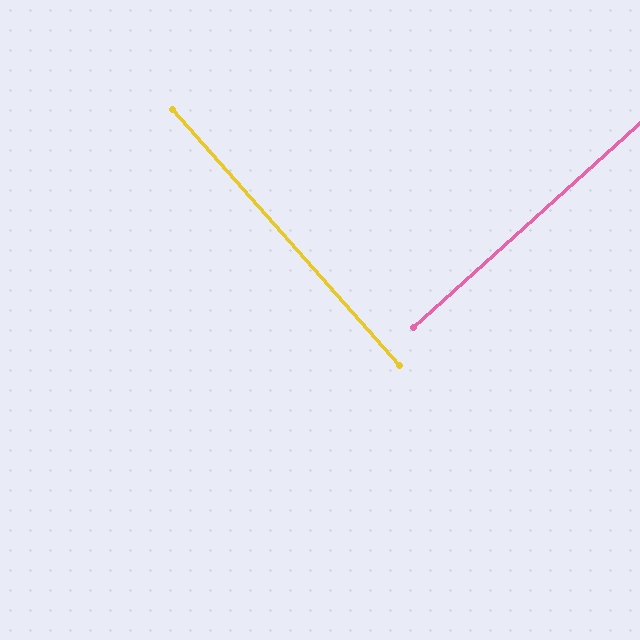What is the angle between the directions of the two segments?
Approximately 90 degrees.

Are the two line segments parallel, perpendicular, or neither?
Perpendicular — they meet at approximately 90°.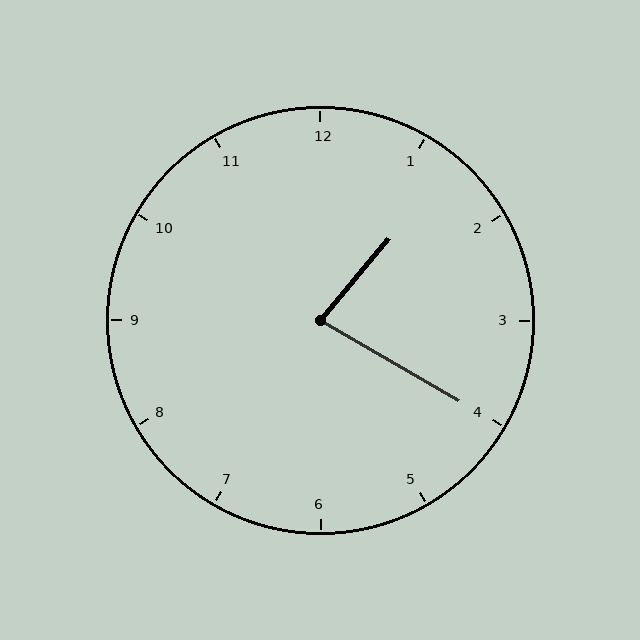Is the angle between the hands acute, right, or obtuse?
It is acute.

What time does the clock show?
1:20.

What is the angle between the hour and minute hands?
Approximately 80 degrees.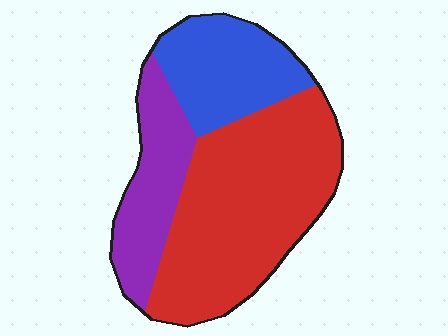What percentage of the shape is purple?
Purple takes up less than a quarter of the shape.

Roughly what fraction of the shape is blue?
Blue covers around 25% of the shape.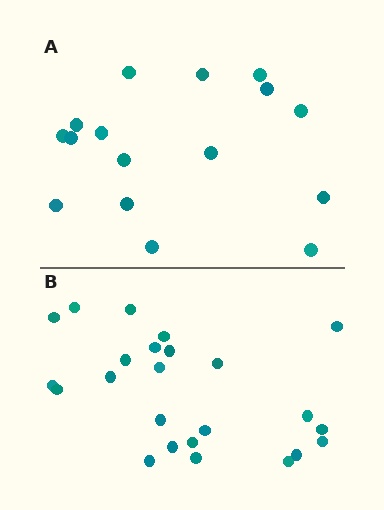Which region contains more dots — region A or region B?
Region B (the bottom region) has more dots.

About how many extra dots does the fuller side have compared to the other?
Region B has roughly 8 or so more dots than region A.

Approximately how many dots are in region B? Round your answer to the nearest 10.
About 20 dots. (The exact count is 24, which rounds to 20.)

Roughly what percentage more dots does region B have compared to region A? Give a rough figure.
About 50% more.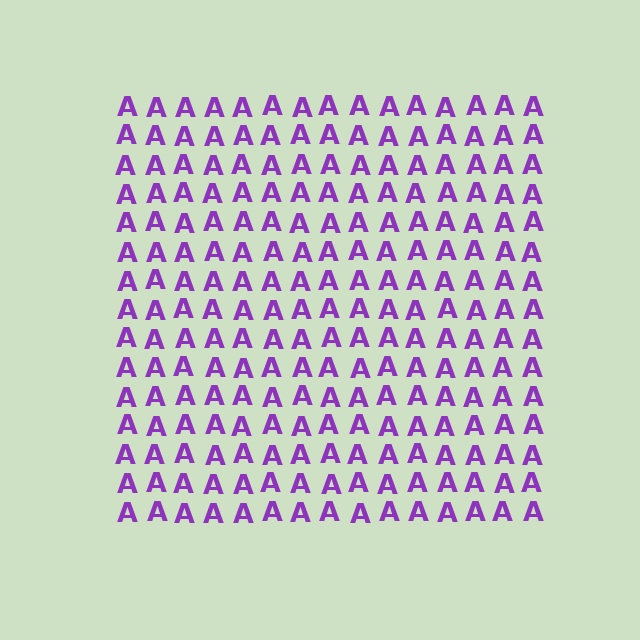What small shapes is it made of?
It is made of small letter A's.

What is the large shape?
The large shape is a square.